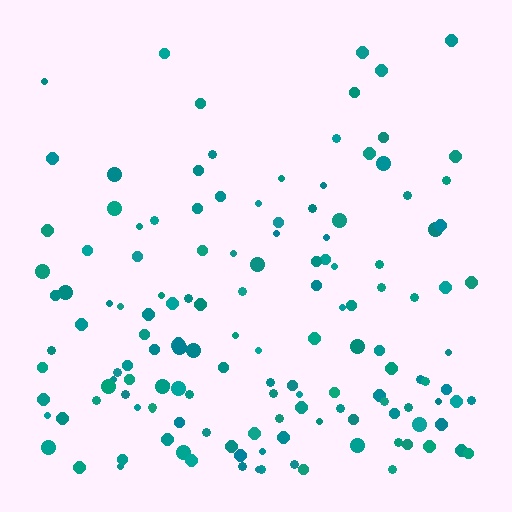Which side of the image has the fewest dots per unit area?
The top.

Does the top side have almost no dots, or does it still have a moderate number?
Still a moderate number, just noticeably fewer than the bottom.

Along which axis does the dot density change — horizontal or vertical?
Vertical.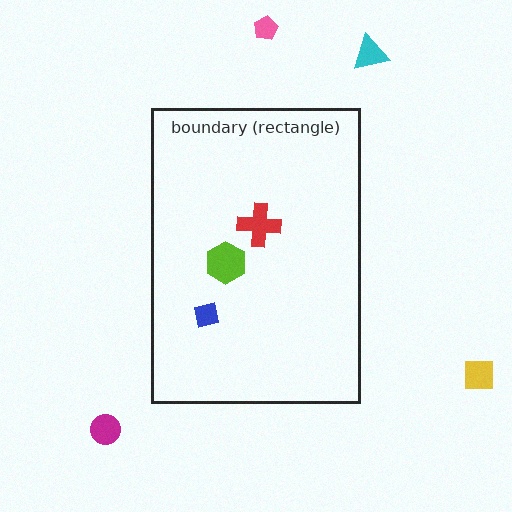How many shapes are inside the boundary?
3 inside, 4 outside.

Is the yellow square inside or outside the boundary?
Outside.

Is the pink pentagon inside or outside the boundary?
Outside.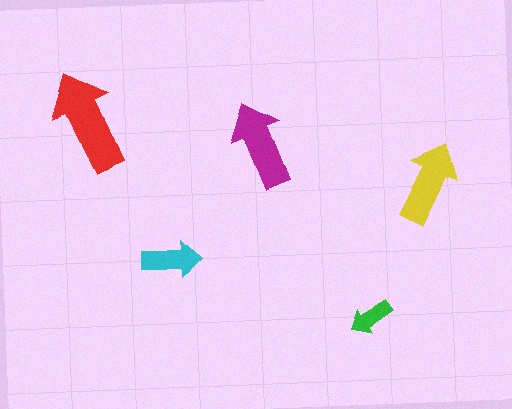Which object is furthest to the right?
The yellow arrow is rightmost.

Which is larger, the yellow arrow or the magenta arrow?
The magenta one.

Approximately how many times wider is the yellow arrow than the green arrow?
About 2 times wider.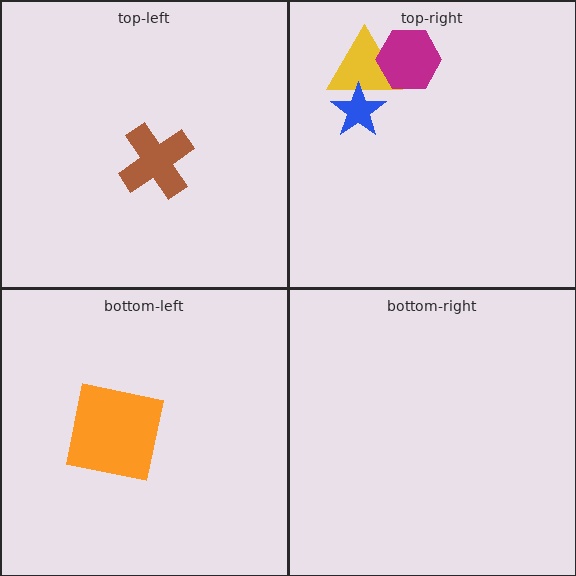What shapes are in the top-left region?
The brown cross.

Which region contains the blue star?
The top-right region.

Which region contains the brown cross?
The top-left region.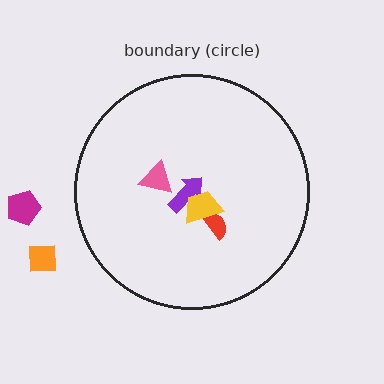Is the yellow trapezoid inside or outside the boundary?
Inside.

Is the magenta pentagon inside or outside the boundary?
Outside.